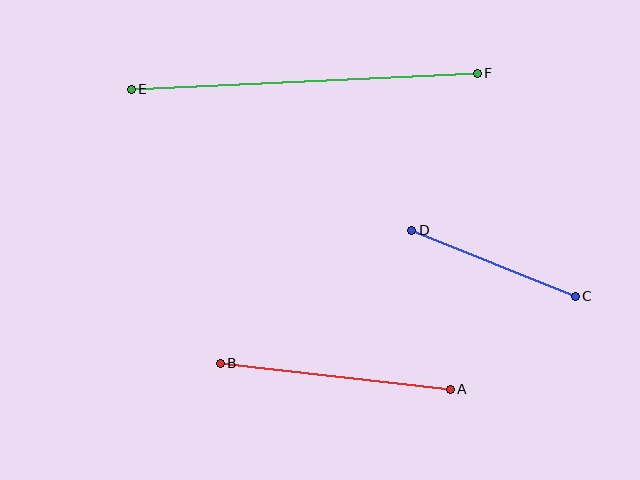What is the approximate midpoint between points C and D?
The midpoint is at approximately (494, 263) pixels.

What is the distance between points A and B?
The distance is approximately 231 pixels.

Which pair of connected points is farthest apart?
Points E and F are farthest apart.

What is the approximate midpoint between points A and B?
The midpoint is at approximately (335, 376) pixels.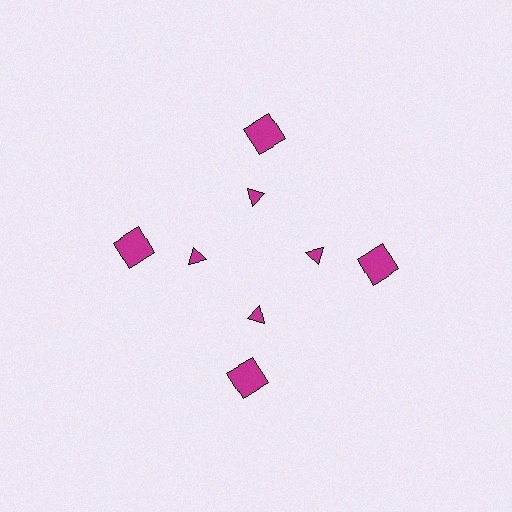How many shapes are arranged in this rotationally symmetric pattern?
There are 8 shapes, arranged in 4 groups of 2.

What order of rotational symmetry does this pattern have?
This pattern has 4-fold rotational symmetry.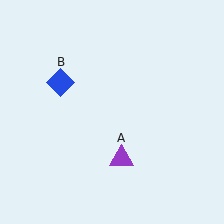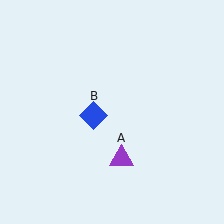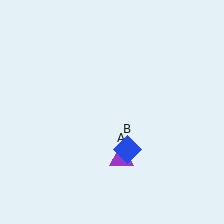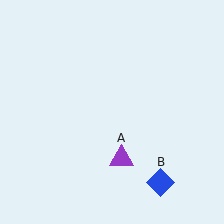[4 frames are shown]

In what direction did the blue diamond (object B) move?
The blue diamond (object B) moved down and to the right.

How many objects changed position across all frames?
1 object changed position: blue diamond (object B).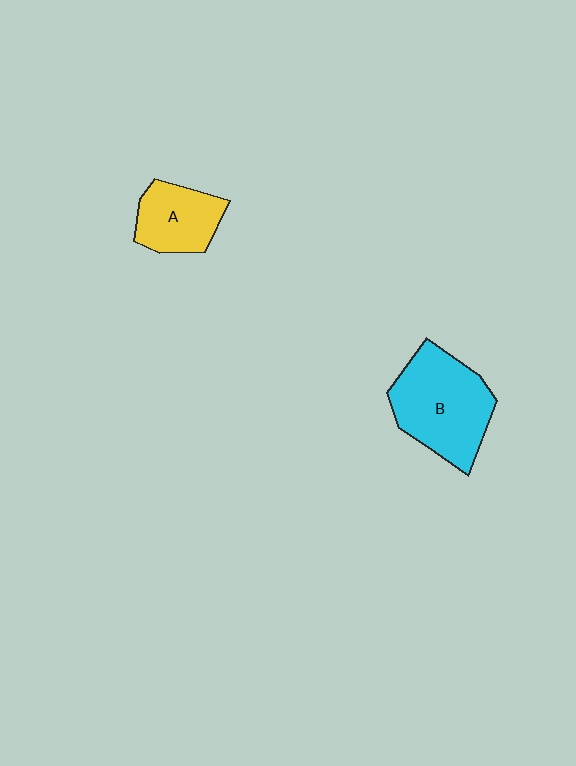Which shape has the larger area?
Shape B (cyan).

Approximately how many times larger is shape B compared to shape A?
Approximately 1.7 times.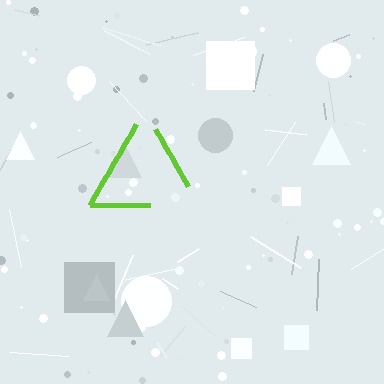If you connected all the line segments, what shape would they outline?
They would outline a triangle.